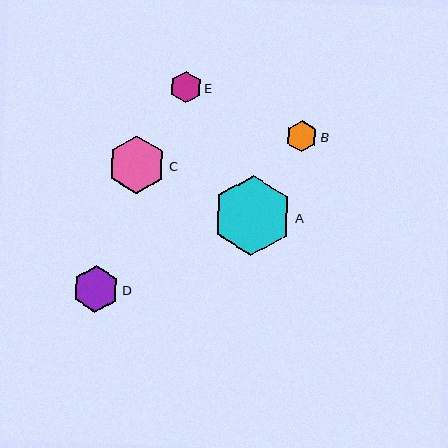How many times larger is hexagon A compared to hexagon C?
Hexagon A is approximately 1.4 times the size of hexagon C.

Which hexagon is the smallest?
Hexagon E is the smallest with a size of approximately 31 pixels.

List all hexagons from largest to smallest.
From largest to smallest: A, C, D, B, E.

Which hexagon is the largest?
Hexagon A is the largest with a size of approximately 80 pixels.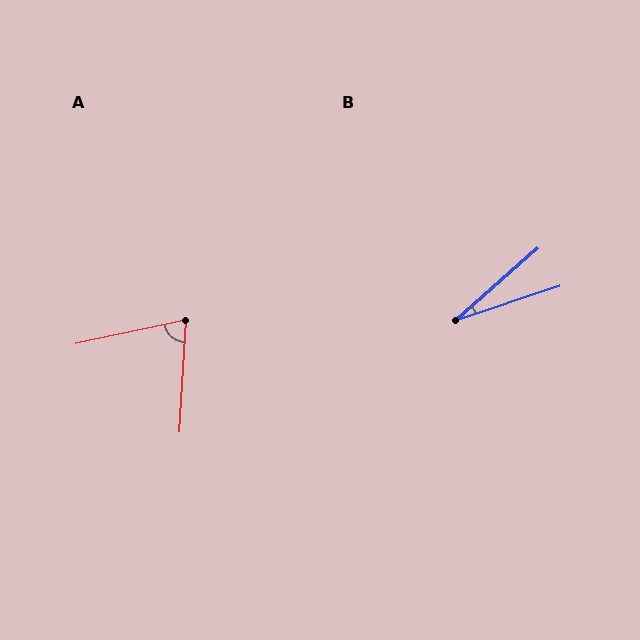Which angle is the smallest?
B, at approximately 23 degrees.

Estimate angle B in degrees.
Approximately 23 degrees.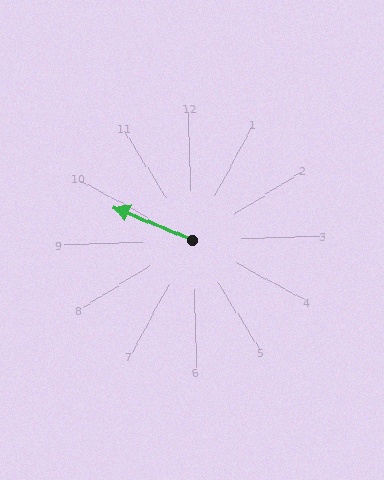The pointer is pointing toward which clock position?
Roughly 10 o'clock.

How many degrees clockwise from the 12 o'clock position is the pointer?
Approximately 295 degrees.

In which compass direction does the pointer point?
Northwest.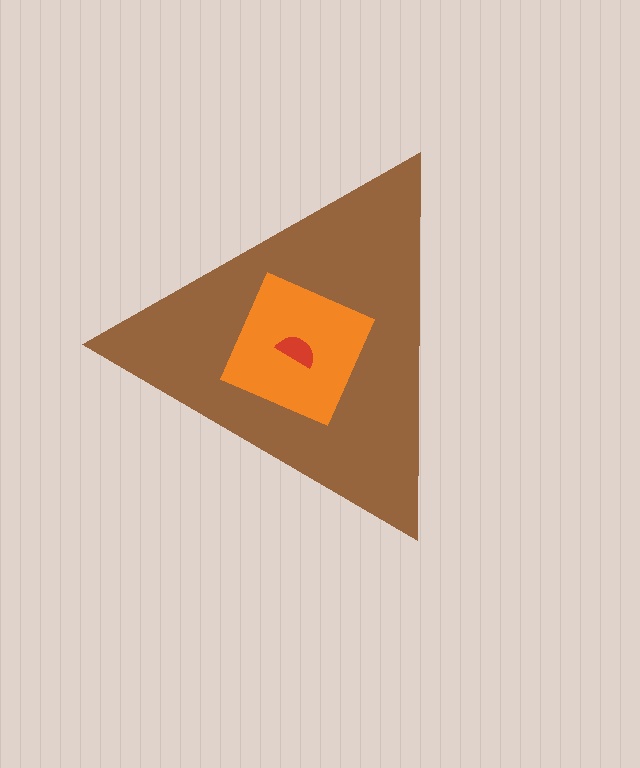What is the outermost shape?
The brown triangle.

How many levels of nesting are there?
3.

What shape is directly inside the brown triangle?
The orange diamond.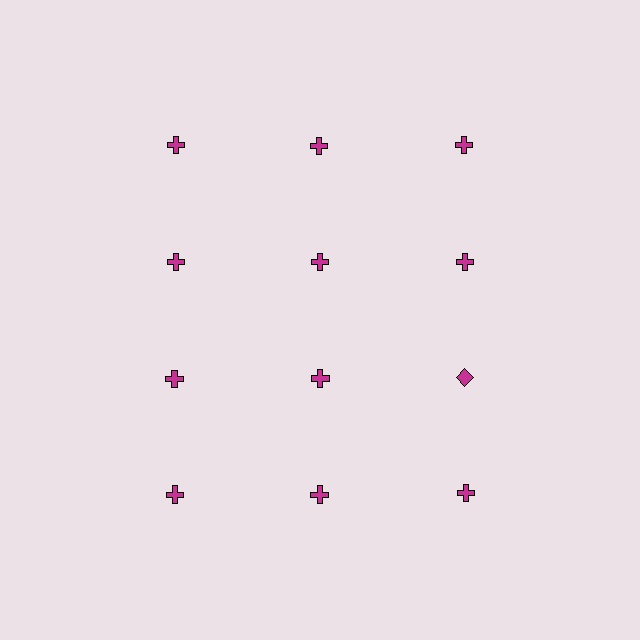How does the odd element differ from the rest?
It has a different shape: diamond instead of cross.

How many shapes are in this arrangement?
There are 12 shapes arranged in a grid pattern.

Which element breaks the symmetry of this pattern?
The magenta diamond in the third row, center column breaks the symmetry. All other shapes are magenta crosses.